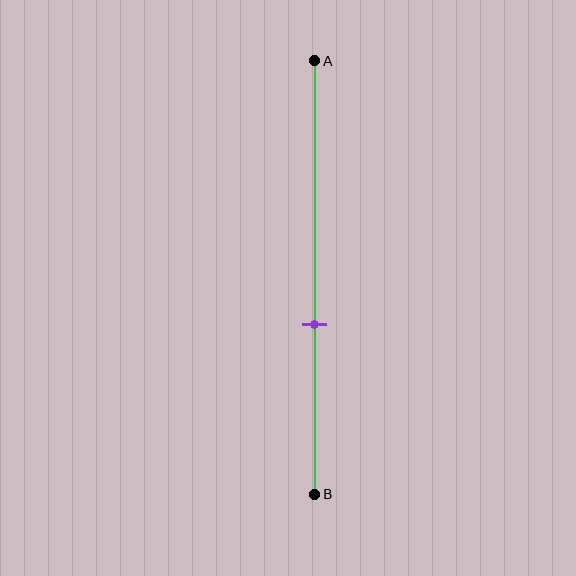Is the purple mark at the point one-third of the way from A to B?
No, the mark is at about 60% from A, not at the 33% one-third point.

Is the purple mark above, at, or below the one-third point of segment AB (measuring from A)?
The purple mark is below the one-third point of segment AB.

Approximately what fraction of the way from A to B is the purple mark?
The purple mark is approximately 60% of the way from A to B.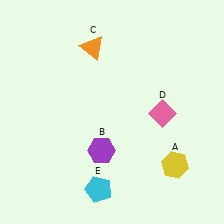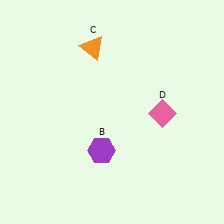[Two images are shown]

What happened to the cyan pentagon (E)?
The cyan pentagon (E) was removed in Image 2. It was in the bottom-left area of Image 1.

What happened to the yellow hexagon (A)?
The yellow hexagon (A) was removed in Image 2. It was in the bottom-right area of Image 1.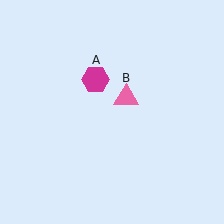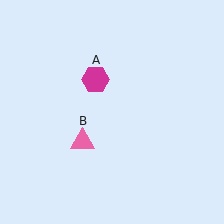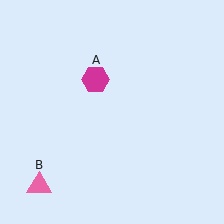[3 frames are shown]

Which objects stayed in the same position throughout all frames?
Magenta hexagon (object A) remained stationary.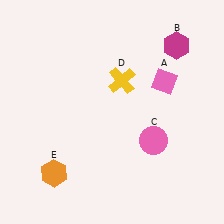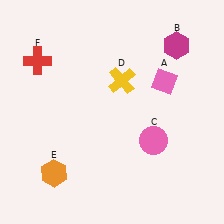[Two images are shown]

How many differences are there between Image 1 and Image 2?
There is 1 difference between the two images.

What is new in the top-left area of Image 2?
A red cross (F) was added in the top-left area of Image 2.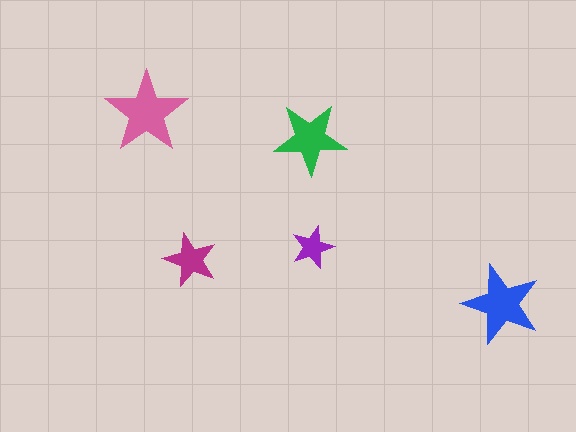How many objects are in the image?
There are 5 objects in the image.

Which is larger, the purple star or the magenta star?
The magenta one.